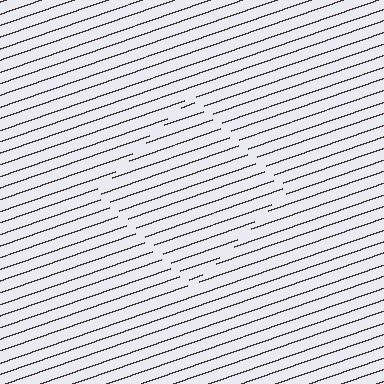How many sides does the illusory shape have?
4 sides — the line-ends trace a square.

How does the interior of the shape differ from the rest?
The interior of the shape contains the same grating, shifted by half a period — the contour is defined by the phase discontinuity where line-ends from the inner and outer gratings abut.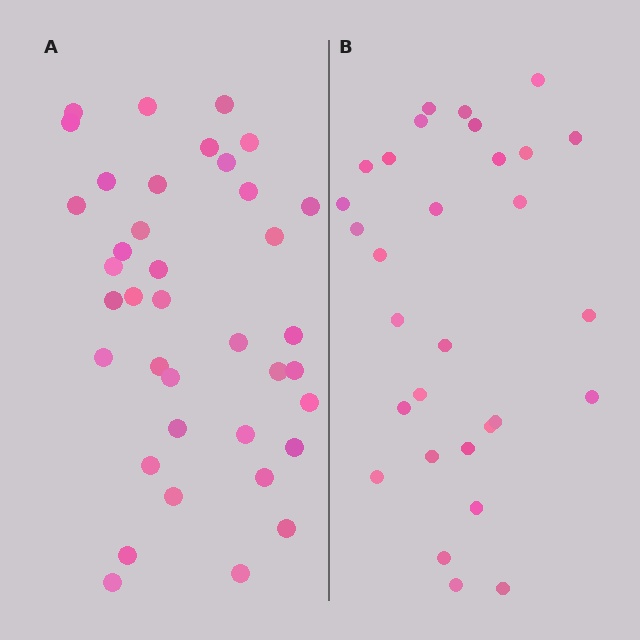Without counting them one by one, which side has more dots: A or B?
Region A (the left region) has more dots.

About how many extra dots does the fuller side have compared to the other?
Region A has roughly 8 or so more dots than region B.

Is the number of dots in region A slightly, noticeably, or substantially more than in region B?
Region A has noticeably more, but not dramatically so. The ratio is roughly 1.3 to 1.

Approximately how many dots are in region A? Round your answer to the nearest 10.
About 40 dots. (The exact count is 38, which rounds to 40.)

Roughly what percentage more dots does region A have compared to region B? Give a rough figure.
About 25% more.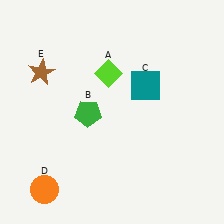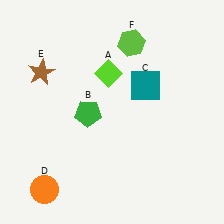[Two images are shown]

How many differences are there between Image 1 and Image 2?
There is 1 difference between the two images.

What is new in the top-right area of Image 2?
A lime hexagon (F) was added in the top-right area of Image 2.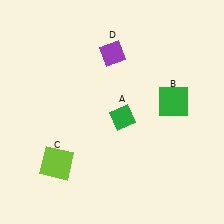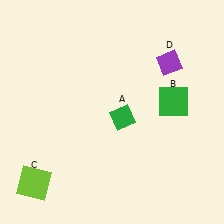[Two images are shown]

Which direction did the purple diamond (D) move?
The purple diamond (D) moved right.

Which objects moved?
The objects that moved are: the lime square (C), the purple diamond (D).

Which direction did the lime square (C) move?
The lime square (C) moved left.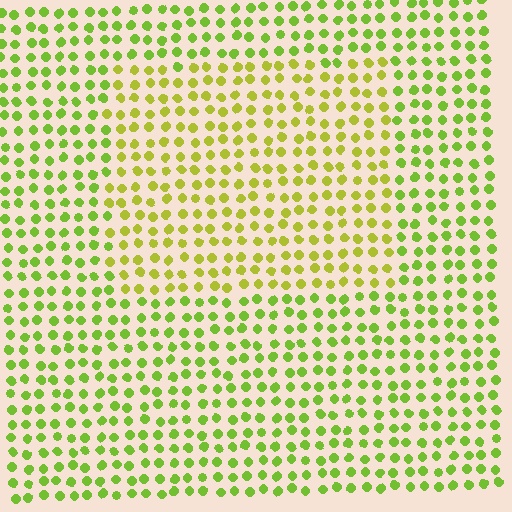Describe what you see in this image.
The image is filled with small lime elements in a uniform arrangement. A rectangle-shaped region is visible where the elements are tinted to a slightly different hue, forming a subtle color boundary.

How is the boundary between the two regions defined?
The boundary is defined purely by a slight shift in hue (about 24 degrees). Spacing, size, and orientation are identical on both sides.